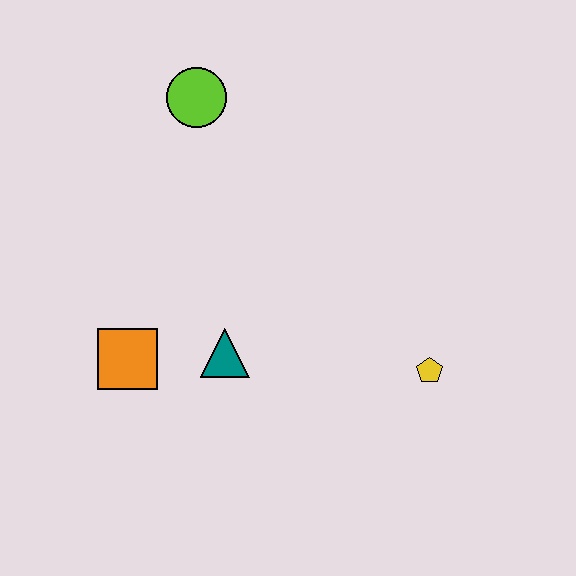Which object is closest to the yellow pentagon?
The teal triangle is closest to the yellow pentagon.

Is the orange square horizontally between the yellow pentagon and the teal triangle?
No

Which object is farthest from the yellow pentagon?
The lime circle is farthest from the yellow pentagon.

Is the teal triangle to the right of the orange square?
Yes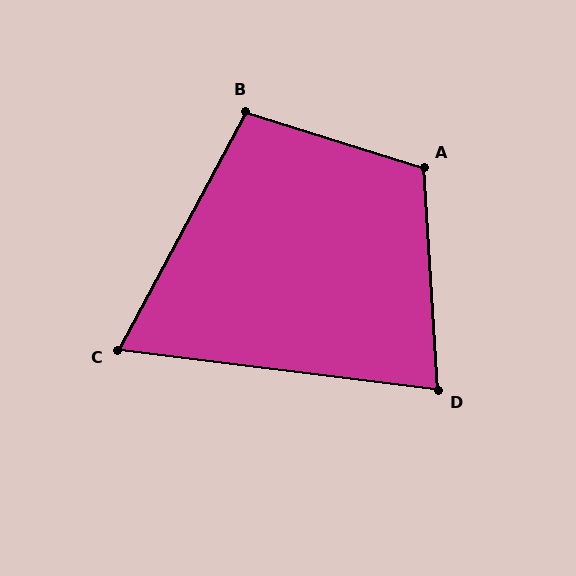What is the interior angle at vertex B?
Approximately 101 degrees (obtuse).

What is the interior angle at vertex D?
Approximately 79 degrees (acute).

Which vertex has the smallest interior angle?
C, at approximately 69 degrees.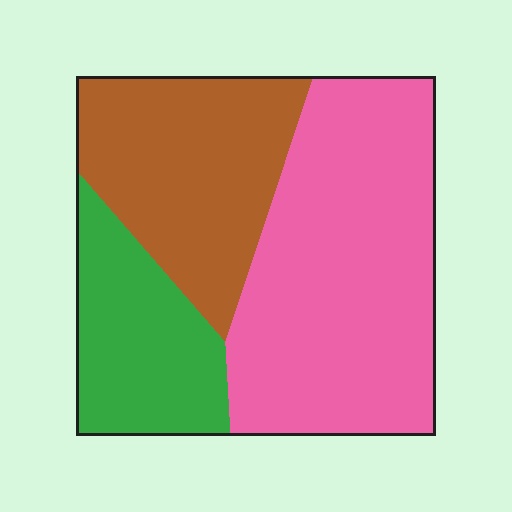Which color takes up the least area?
Green, at roughly 20%.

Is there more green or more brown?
Brown.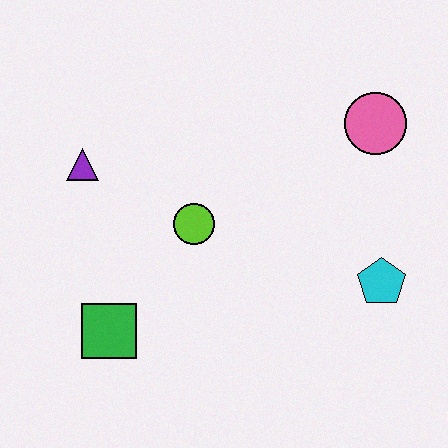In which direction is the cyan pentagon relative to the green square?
The cyan pentagon is to the right of the green square.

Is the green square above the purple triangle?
No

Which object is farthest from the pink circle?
The green square is farthest from the pink circle.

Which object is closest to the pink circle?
The cyan pentagon is closest to the pink circle.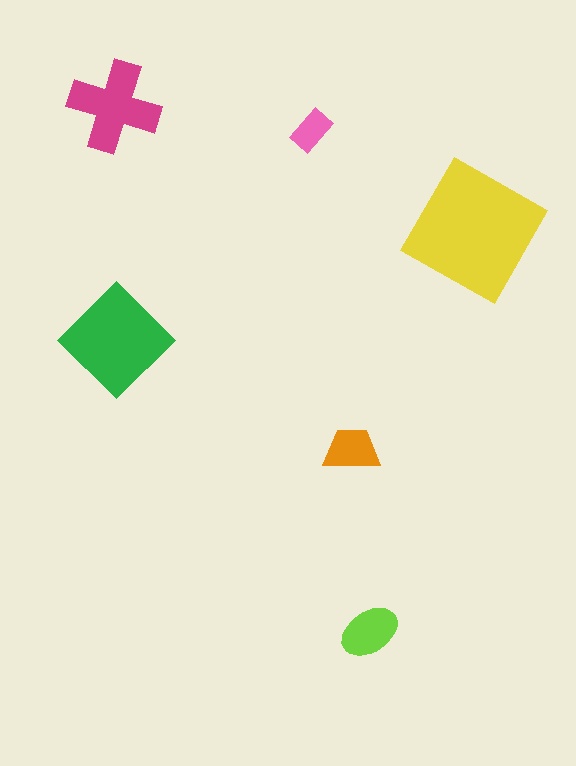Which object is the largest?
The yellow square.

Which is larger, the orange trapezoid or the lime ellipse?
The lime ellipse.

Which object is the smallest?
The pink rectangle.